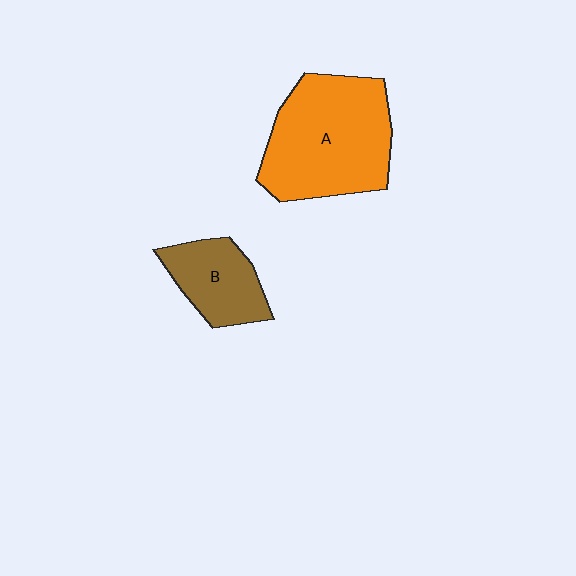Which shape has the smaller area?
Shape B (brown).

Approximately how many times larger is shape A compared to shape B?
Approximately 2.1 times.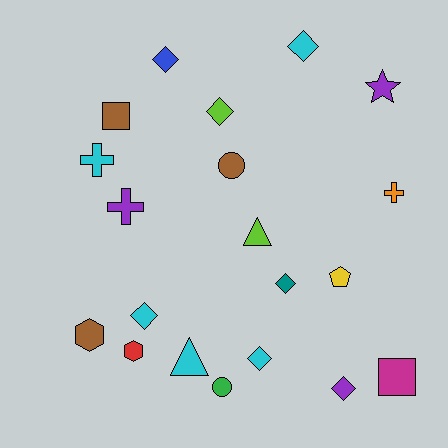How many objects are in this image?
There are 20 objects.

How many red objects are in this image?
There is 1 red object.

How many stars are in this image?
There is 1 star.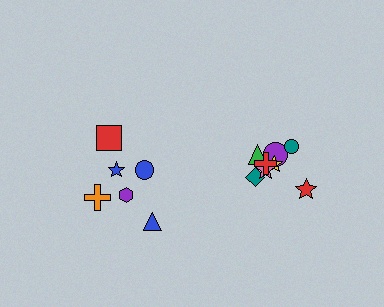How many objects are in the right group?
There are 8 objects.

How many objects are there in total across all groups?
There are 14 objects.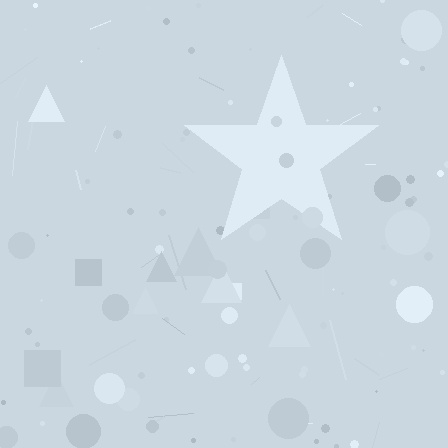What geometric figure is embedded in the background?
A star is embedded in the background.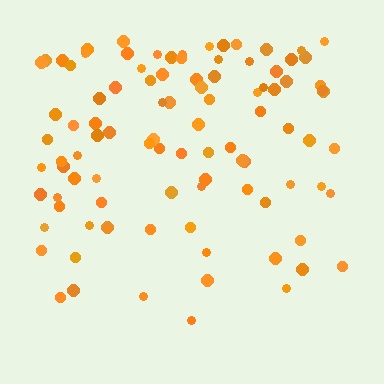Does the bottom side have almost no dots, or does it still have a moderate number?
Still a moderate number, just noticeably fewer than the top.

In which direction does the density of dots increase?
From bottom to top, with the top side densest.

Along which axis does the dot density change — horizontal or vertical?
Vertical.